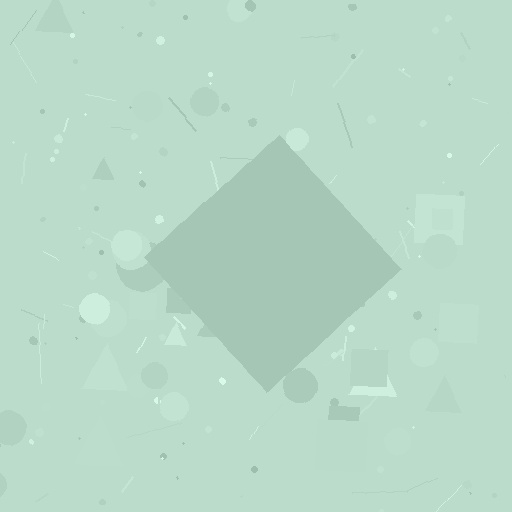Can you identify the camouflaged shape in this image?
The camouflaged shape is a diamond.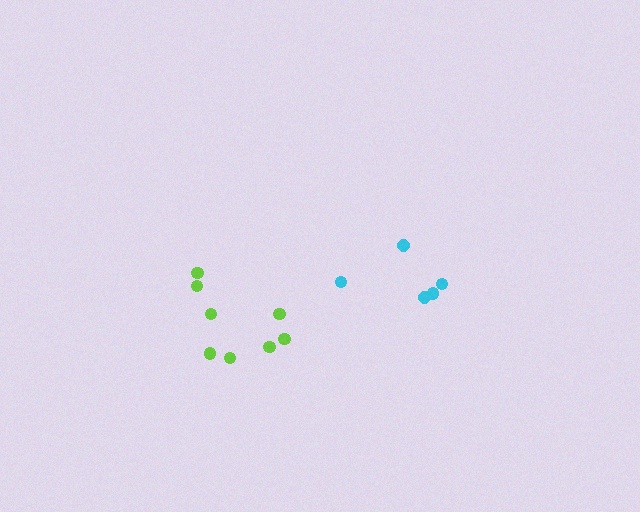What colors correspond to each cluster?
The clusters are colored: cyan, lime.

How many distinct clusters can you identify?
There are 2 distinct clusters.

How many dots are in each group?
Group 1: 5 dots, Group 2: 8 dots (13 total).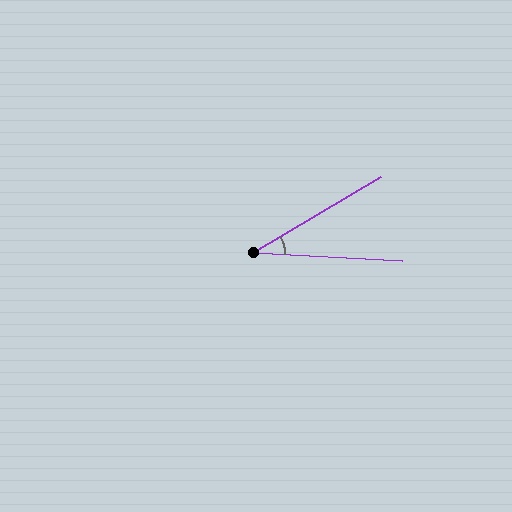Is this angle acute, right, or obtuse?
It is acute.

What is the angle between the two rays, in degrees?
Approximately 34 degrees.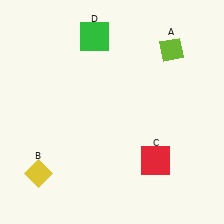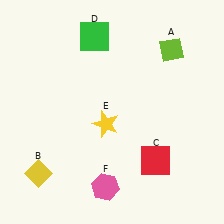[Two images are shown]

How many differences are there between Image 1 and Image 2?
There are 2 differences between the two images.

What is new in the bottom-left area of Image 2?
A yellow star (E) was added in the bottom-left area of Image 2.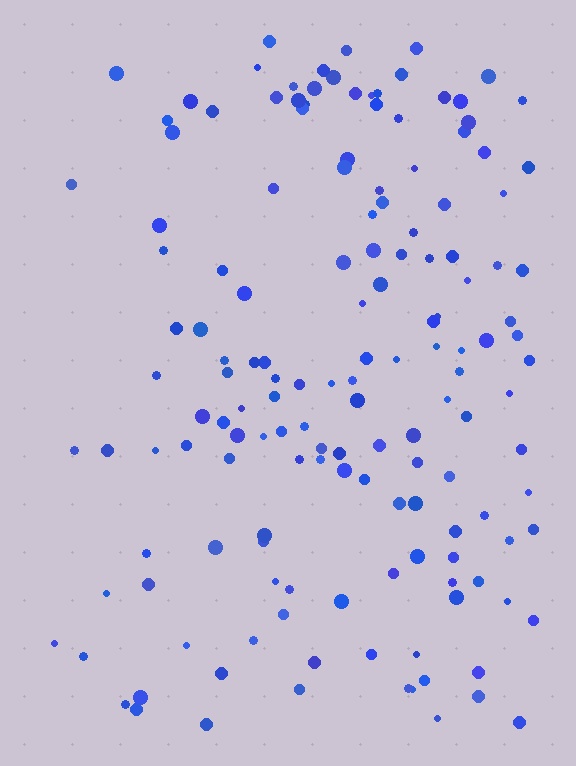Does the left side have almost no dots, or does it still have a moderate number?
Still a moderate number, just noticeably fewer than the right.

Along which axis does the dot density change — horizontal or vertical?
Horizontal.